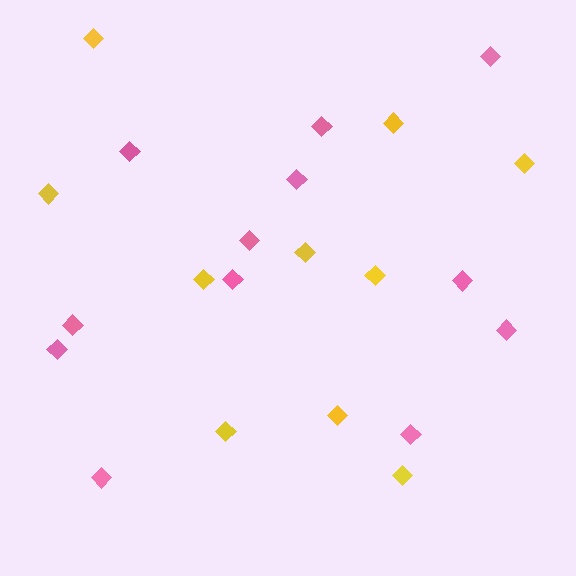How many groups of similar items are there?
There are 2 groups: one group of yellow diamonds (10) and one group of pink diamonds (12).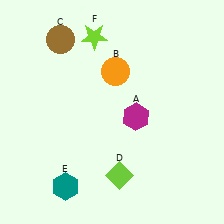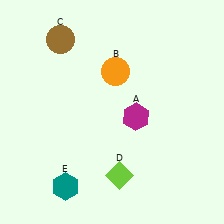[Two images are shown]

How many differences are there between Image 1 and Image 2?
There is 1 difference between the two images.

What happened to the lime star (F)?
The lime star (F) was removed in Image 2. It was in the top-left area of Image 1.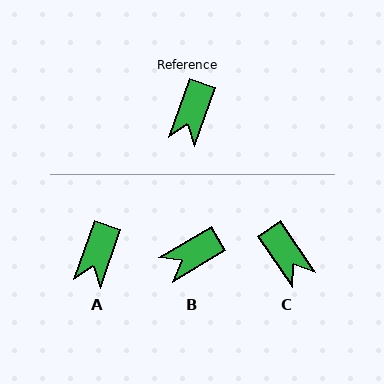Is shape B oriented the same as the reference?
No, it is off by about 41 degrees.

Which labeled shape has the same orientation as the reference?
A.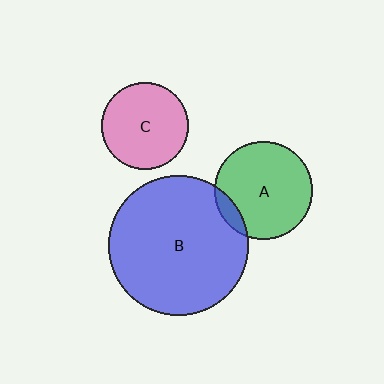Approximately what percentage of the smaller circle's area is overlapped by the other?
Approximately 10%.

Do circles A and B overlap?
Yes.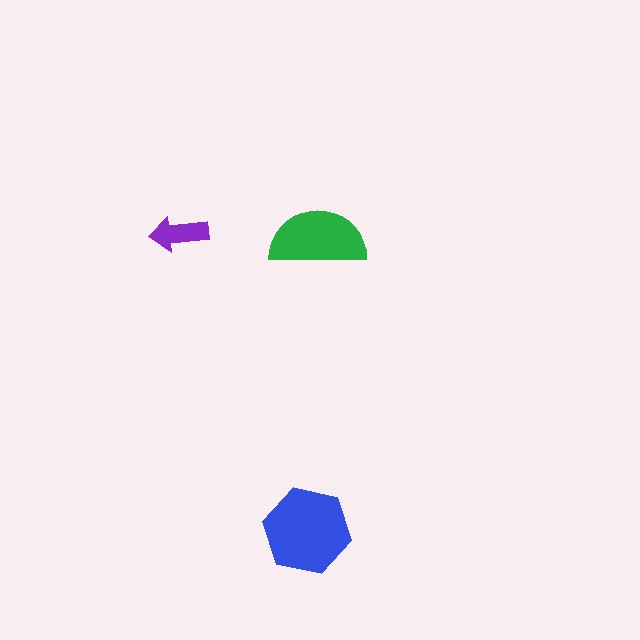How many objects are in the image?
There are 3 objects in the image.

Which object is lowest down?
The blue hexagon is bottommost.